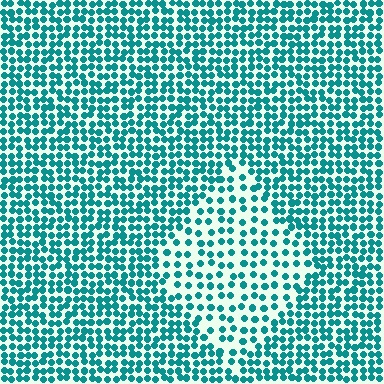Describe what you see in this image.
The image contains small teal elements arranged at two different densities. A diamond-shaped region is visible where the elements are less densely packed than the surrounding area.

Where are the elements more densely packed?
The elements are more densely packed outside the diamond boundary.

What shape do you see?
I see a diamond.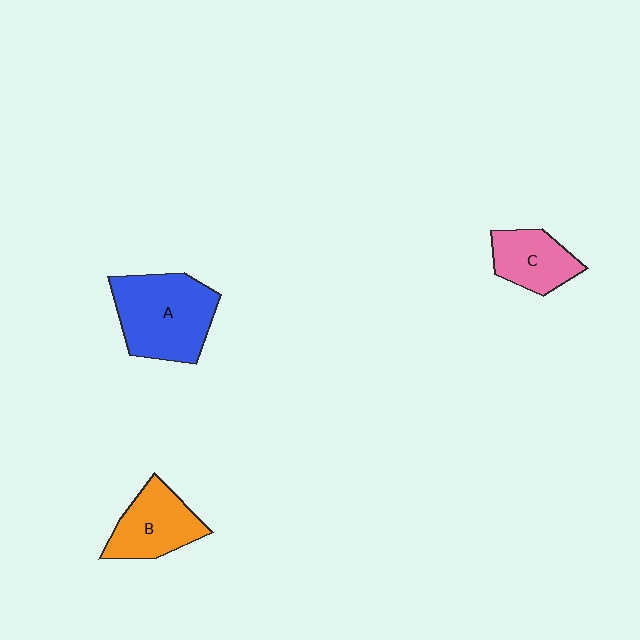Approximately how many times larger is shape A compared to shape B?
Approximately 1.5 times.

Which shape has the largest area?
Shape A (blue).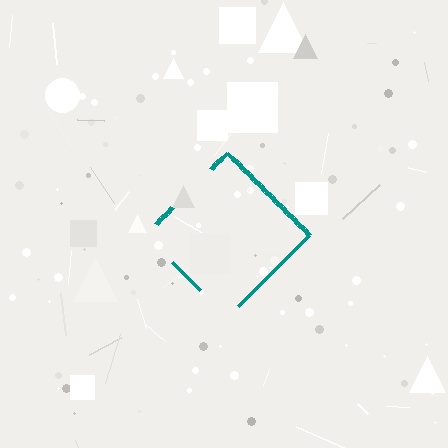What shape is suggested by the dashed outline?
The dashed outline suggests a diamond.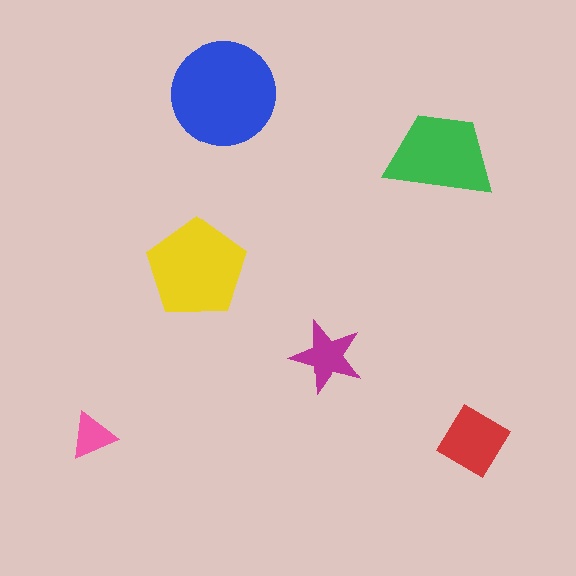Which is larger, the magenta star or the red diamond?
The red diamond.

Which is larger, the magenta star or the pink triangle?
The magenta star.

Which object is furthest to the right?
The red diamond is rightmost.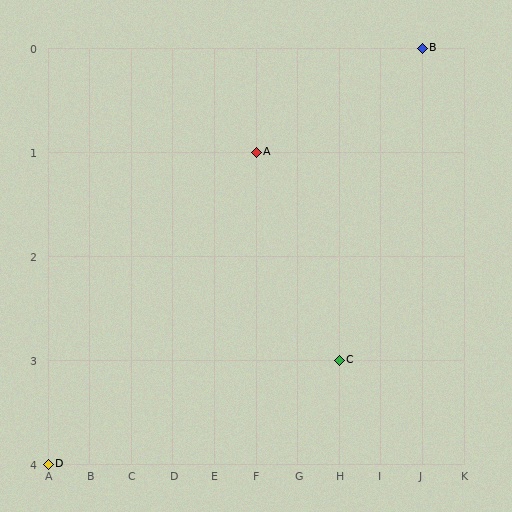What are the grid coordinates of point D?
Point D is at grid coordinates (A, 4).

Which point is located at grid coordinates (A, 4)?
Point D is at (A, 4).